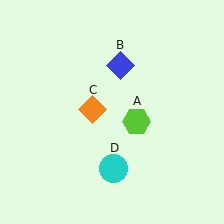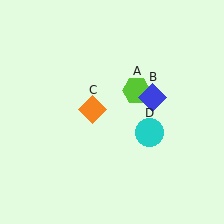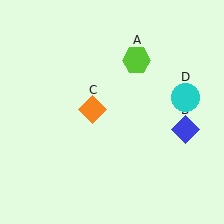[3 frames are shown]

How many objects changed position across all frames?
3 objects changed position: lime hexagon (object A), blue diamond (object B), cyan circle (object D).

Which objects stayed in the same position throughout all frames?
Orange diamond (object C) remained stationary.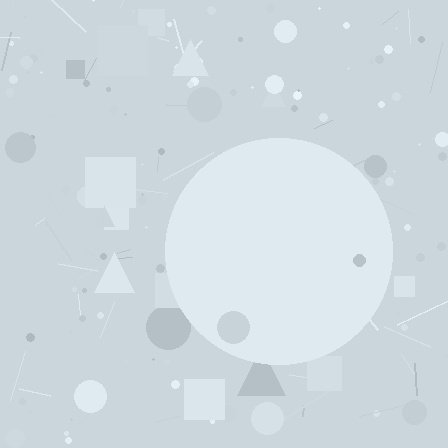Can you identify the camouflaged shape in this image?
The camouflaged shape is a circle.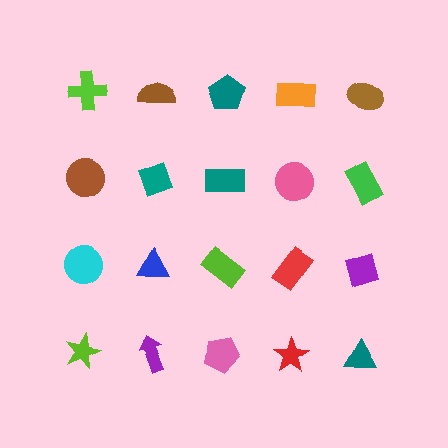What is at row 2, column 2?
A teal diamond.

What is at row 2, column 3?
A teal rectangle.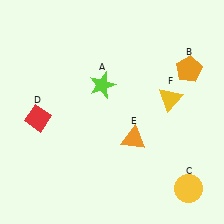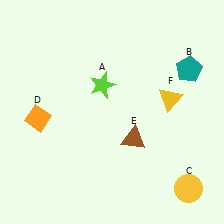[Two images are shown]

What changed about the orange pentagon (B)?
In Image 1, B is orange. In Image 2, it changed to teal.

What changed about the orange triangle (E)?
In Image 1, E is orange. In Image 2, it changed to brown.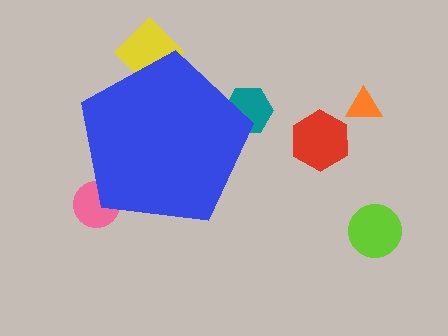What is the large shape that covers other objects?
A blue pentagon.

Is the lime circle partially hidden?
No, the lime circle is fully visible.